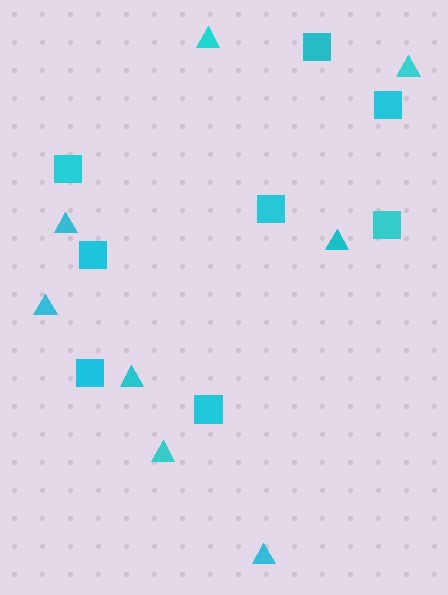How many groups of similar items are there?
There are 2 groups: one group of triangles (8) and one group of squares (8).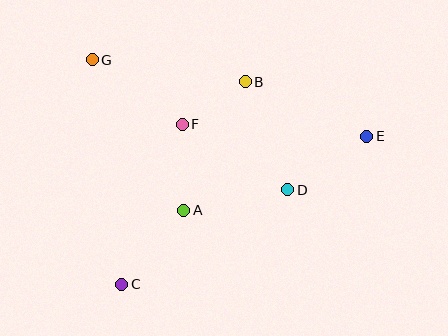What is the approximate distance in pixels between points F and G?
The distance between F and G is approximately 111 pixels.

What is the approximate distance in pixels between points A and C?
The distance between A and C is approximately 97 pixels.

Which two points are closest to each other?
Points B and F are closest to each other.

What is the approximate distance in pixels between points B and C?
The distance between B and C is approximately 237 pixels.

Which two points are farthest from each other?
Points C and E are farthest from each other.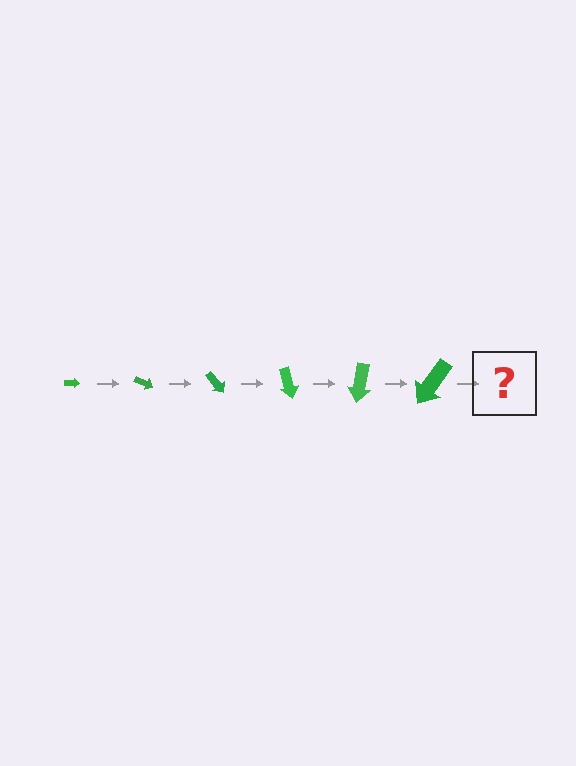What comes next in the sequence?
The next element should be an arrow, larger than the previous one and rotated 150 degrees from the start.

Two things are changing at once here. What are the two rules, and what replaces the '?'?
The two rules are that the arrow grows larger each step and it rotates 25 degrees each step. The '?' should be an arrow, larger than the previous one and rotated 150 degrees from the start.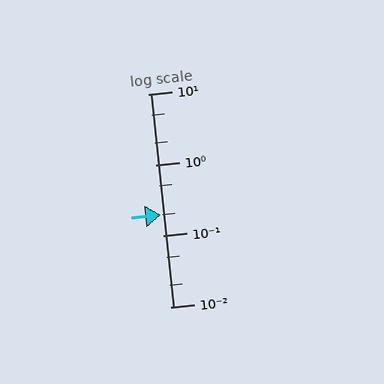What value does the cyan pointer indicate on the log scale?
The pointer indicates approximately 0.2.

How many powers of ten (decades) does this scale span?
The scale spans 3 decades, from 0.01 to 10.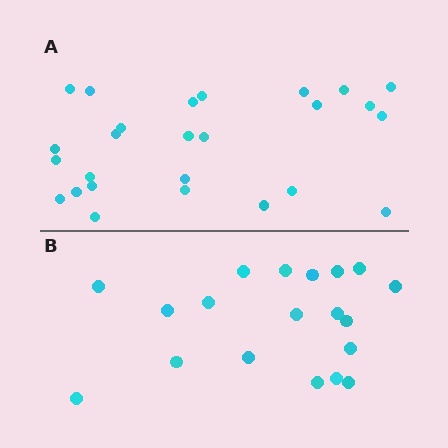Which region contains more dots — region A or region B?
Region A (the top region) has more dots.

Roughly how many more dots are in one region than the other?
Region A has roughly 8 or so more dots than region B.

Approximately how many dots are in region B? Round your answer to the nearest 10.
About 20 dots. (The exact count is 19, which rounds to 20.)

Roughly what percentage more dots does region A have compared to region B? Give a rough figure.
About 35% more.